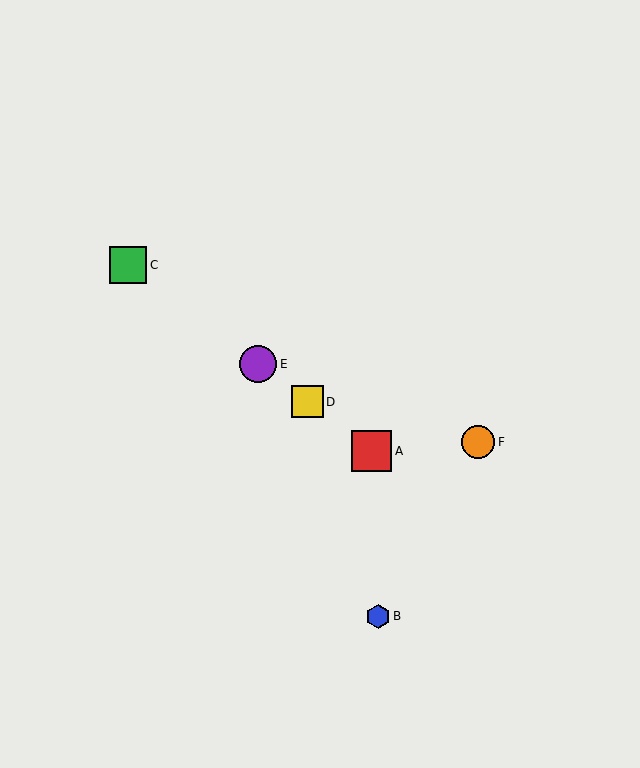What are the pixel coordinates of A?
Object A is at (372, 451).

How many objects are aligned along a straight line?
4 objects (A, C, D, E) are aligned along a straight line.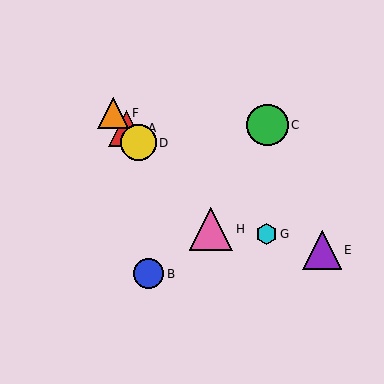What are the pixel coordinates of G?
Object G is at (267, 234).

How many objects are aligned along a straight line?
4 objects (A, D, F, H) are aligned along a straight line.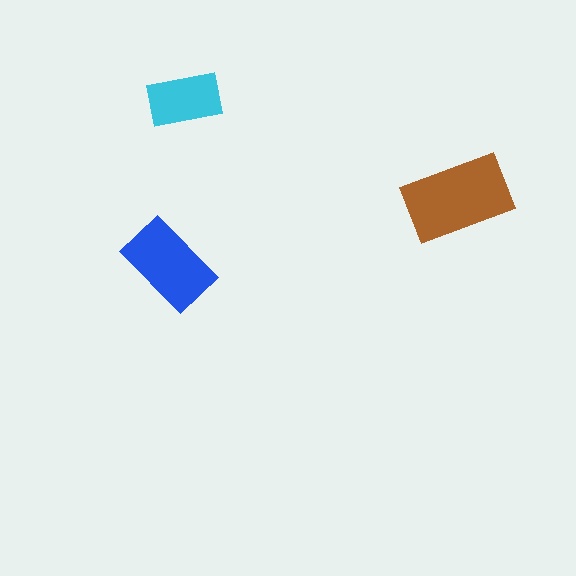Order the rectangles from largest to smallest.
the brown one, the blue one, the cyan one.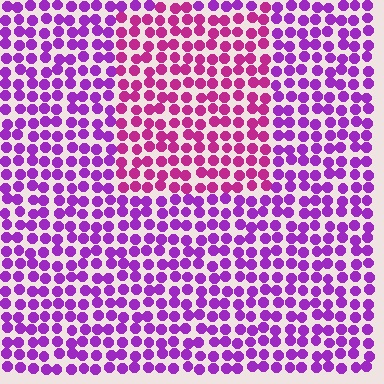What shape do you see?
I see a rectangle.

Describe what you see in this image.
The image is filled with small purple elements in a uniform arrangement. A rectangle-shaped region is visible where the elements are tinted to a slightly different hue, forming a subtle color boundary.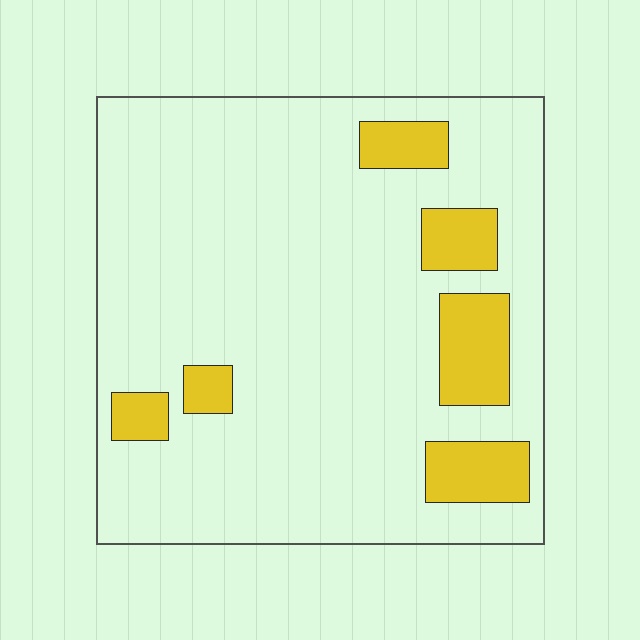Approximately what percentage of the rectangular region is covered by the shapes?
Approximately 15%.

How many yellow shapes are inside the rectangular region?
6.